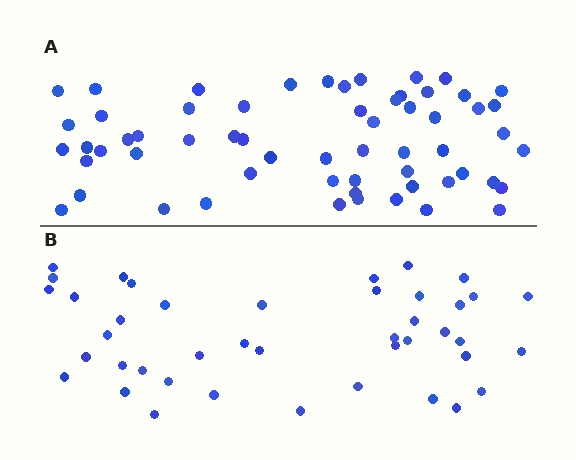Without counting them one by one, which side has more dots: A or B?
Region A (the top region) has more dots.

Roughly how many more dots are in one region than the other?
Region A has approximately 20 more dots than region B.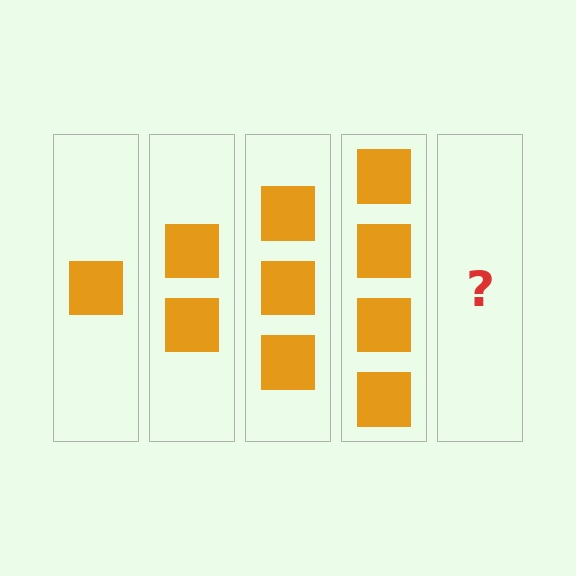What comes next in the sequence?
The next element should be 5 squares.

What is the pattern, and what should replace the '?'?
The pattern is that each step adds one more square. The '?' should be 5 squares.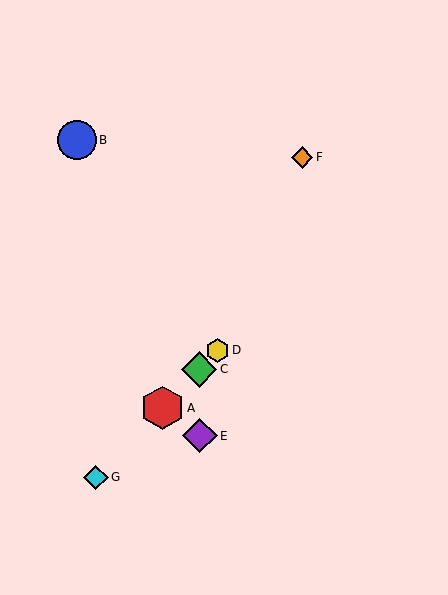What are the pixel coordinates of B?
Object B is at (77, 140).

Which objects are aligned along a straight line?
Objects A, C, D, G are aligned along a straight line.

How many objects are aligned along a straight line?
4 objects (A, C, D, G) are aligned along a straight line.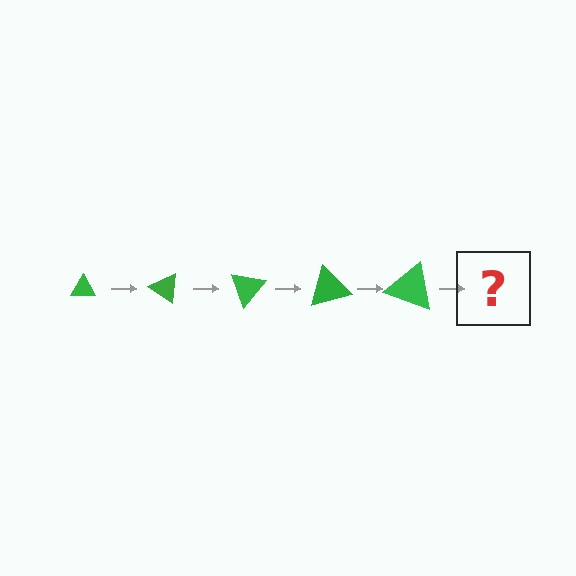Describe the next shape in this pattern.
It should be a triangle, larger than the previous one and rotated 175 degrees from the start.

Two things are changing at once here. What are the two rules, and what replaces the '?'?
The two rules are that the triangle grows larger each step and it rotates 35 degrees each step. The '?' should be a triangle, larger than the previous one and rotated 175 degrees from the start.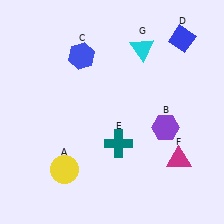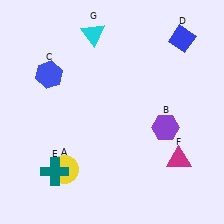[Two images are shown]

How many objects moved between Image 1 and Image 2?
3 objects moved between the two images.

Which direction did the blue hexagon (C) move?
The blue hexagon (C) moved left.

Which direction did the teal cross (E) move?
The teal cross (E) moved left.